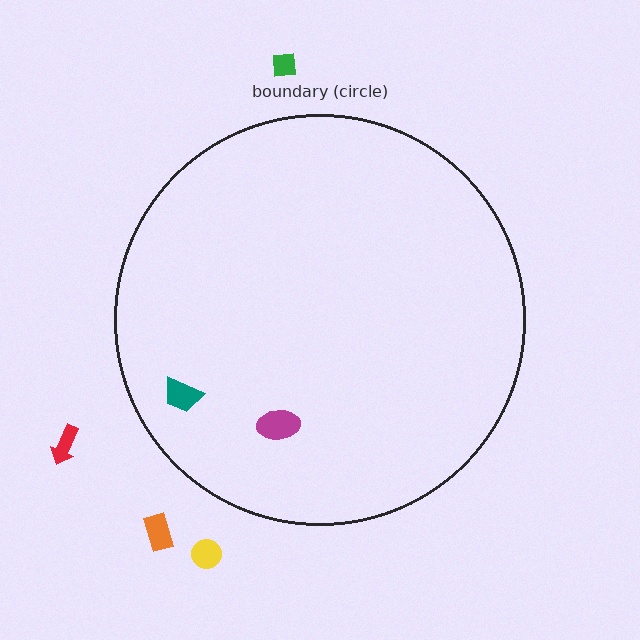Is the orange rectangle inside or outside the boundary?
Outside.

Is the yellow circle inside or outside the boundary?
Outside.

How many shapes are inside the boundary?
2 inside, 4 outside.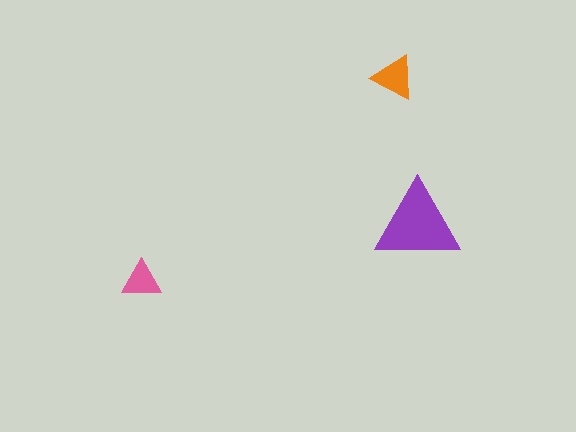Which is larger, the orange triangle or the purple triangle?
The purple one.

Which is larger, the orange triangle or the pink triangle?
The orange one.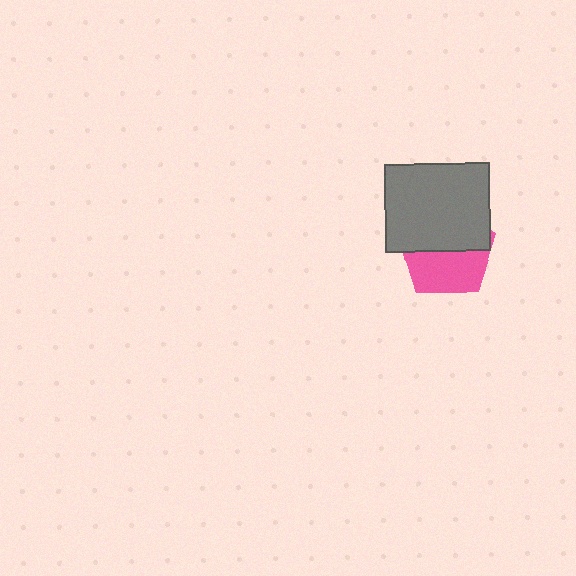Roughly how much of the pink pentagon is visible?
About half of it is visible (roughly 47%).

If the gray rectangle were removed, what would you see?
You would see the complete pink pentagon.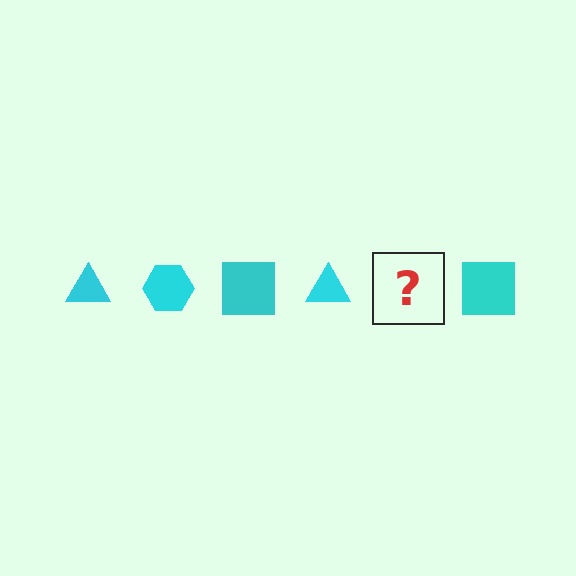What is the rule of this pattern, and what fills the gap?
The rule is that the pattern cycles through triangle, hexagon, square shapes in cyan. The gap should be filled with a cyan hexagon.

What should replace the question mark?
The question mark should be replaced with a cyan hexagon.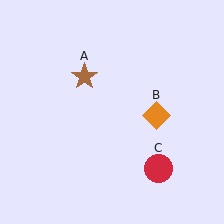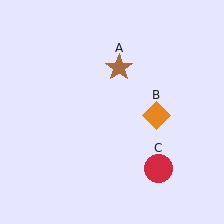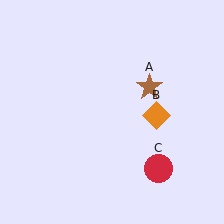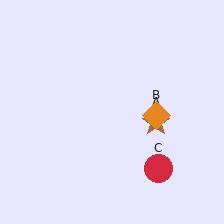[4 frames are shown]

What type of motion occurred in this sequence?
The brown star (object A) rotated clockwise around the center of the scene.